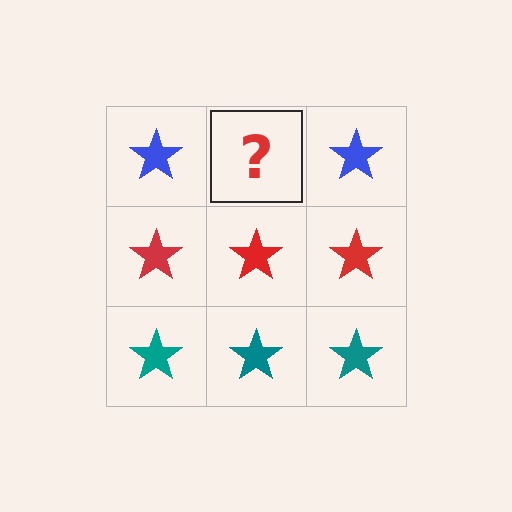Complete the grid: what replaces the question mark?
The question mark should be replaced with a blue star.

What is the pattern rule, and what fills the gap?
The rule is that each row has a consistent color. The gap should be filled with a blue star.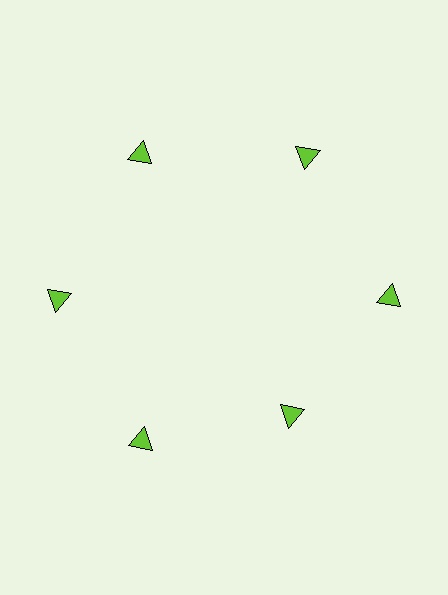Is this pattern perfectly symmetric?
No. The 6 lime triangles are arranged in a ring, but one element near the 5 o'clock position is pulled inward toward the center, breaking the 6-fold rotational symmetry.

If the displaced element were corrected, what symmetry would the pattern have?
It would have 6-fold rotational symmetry — the pattern would map onto itself every 60 degrees.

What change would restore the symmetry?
The symmetry would be restored by moving it outward, back onto the ring so that all 6 triangles sit at equal angles and equal distance from the center.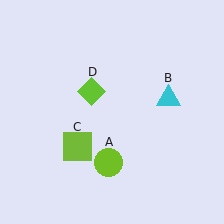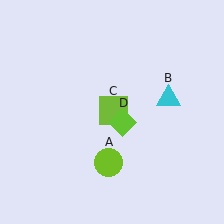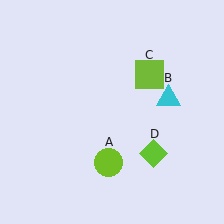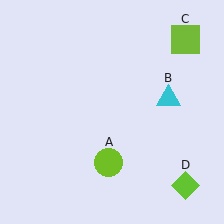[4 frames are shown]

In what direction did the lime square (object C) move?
The lime square (object C) moved up and to the right.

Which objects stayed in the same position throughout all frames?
Lime circle (object A) and cyan triangle (object B) remained stationary.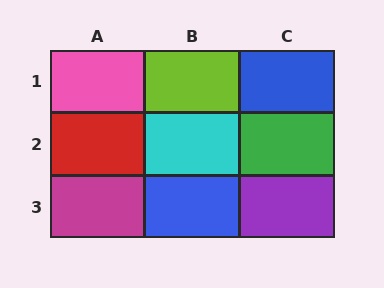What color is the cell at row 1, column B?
Lime.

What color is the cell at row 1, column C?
Blue.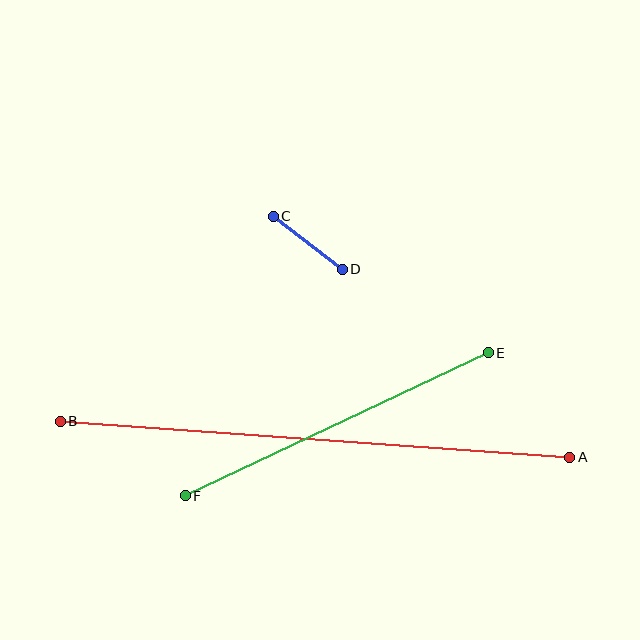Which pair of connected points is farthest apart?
Points A and B are farthest apart.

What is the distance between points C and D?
The distance is approximately 87 pixels.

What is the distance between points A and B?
The distance is approximately 510 pixels.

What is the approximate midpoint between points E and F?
The midpoint is at approximately (337, 424) pixels.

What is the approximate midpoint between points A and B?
The midpoint is at approximately (315, 439) pixels.